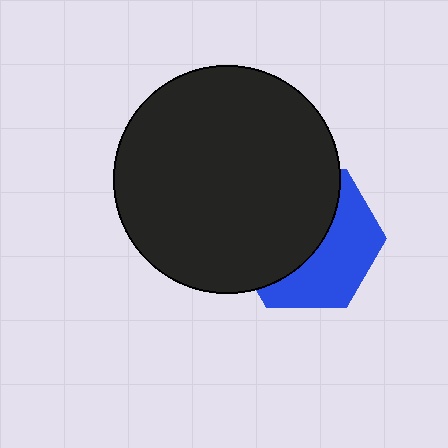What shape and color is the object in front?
The object in front is a black circle.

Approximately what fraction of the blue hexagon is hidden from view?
Roughly 56% of the blue hexagon is hidden behind the black circle.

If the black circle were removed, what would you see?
You would see the complete blue hexagon.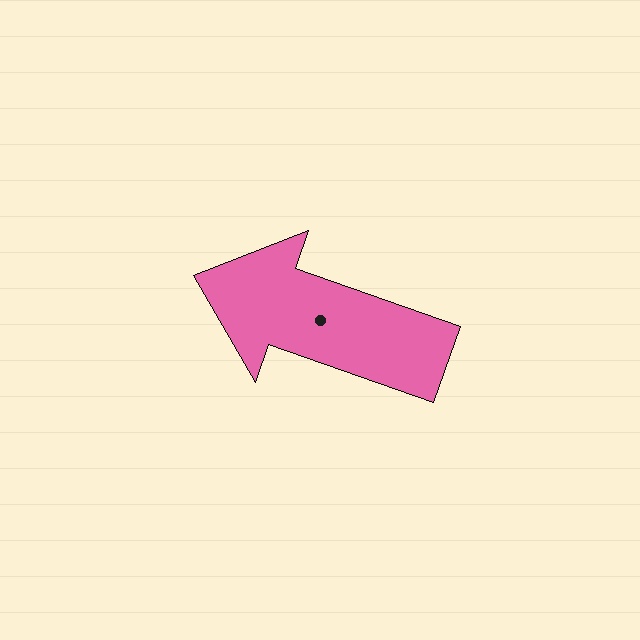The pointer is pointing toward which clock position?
Roughly 10 o'clock.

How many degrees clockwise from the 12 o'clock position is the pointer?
Approximately 290 degrees.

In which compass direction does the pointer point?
West.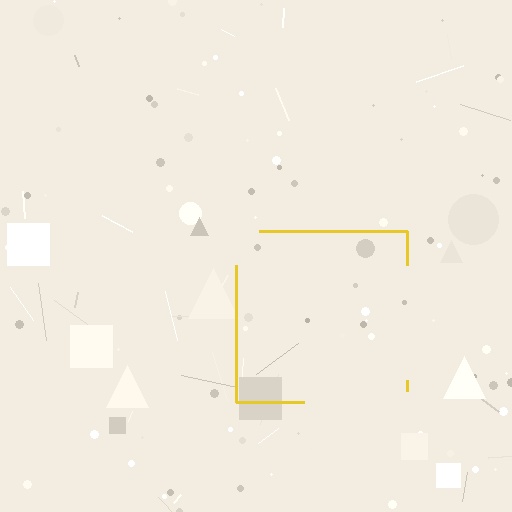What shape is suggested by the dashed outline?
The dashed outline suggests a square.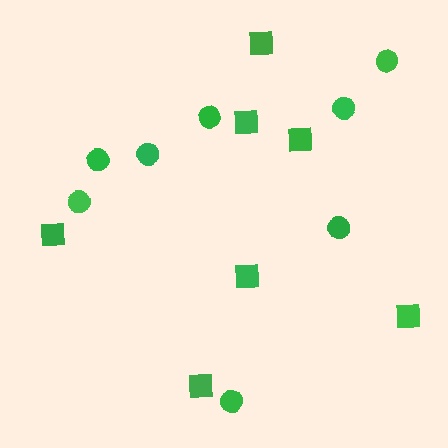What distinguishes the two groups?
There are 2 groups: one group of circles (8) and one group of squares (7).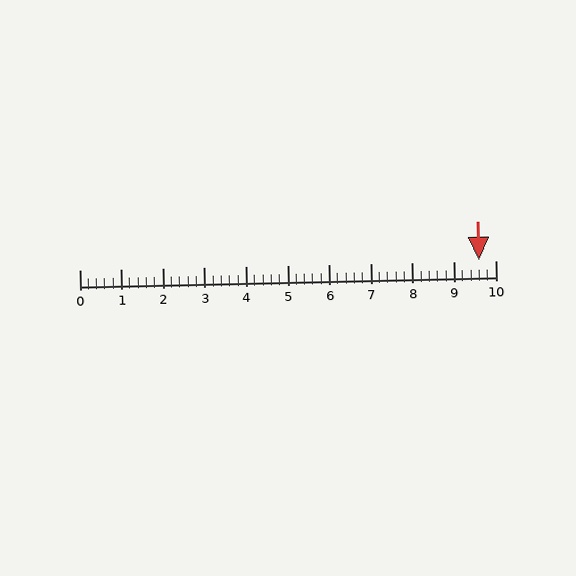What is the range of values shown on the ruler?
The ruler shows values from 0 to 10.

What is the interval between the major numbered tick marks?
The major tick marks are spaced 1 units apart.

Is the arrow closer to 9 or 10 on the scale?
The arrow is closer to 10.